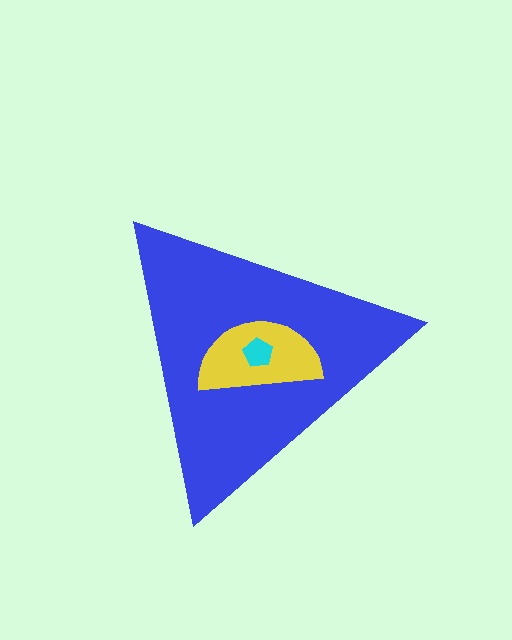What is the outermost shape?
The blue triangle.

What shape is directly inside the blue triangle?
The yellow semicircle.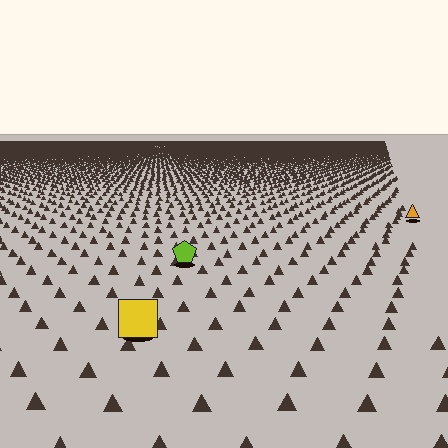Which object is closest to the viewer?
The yellow square is closest. The texture marks near it are larger and more spread out.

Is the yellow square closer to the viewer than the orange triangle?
Yes. The yellow square is closer — you can tell from the texture gradient: the ground texture is coarser near it.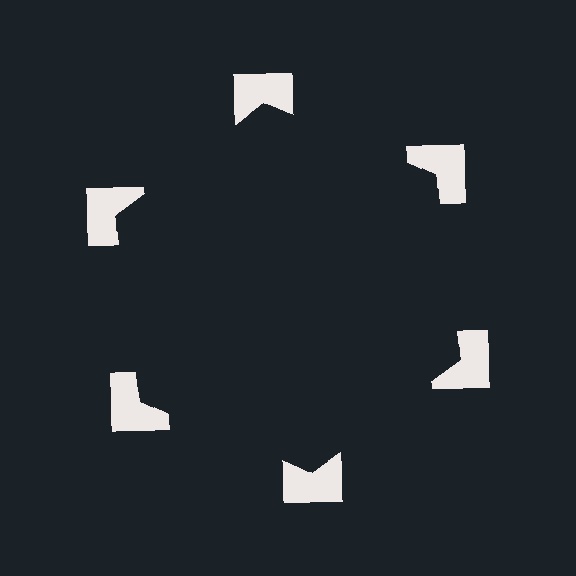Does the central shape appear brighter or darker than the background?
It typically appears slightly darker than the background, even though no actual brightness change is drawn.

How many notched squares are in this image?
There are 6 — one at each vertex of the illusory hexagon.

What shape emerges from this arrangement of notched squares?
An illusory hexagon — its edges are inferred from the aligned wedge cuts in the notched squares, not physically drawn.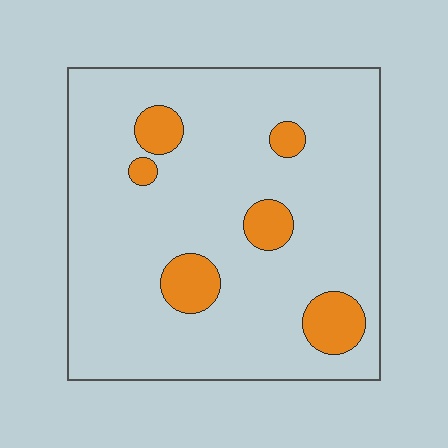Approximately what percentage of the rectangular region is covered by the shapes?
Approximately 10%.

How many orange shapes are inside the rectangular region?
6.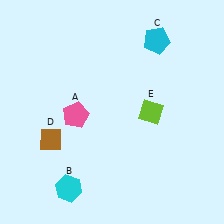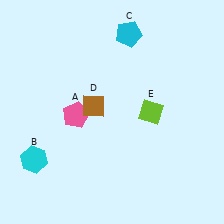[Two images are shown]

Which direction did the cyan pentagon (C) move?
The cyan pentagon (C) moved left.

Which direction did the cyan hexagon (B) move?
The cyan hexagon (B) moved left.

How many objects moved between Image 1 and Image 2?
3 objects moved between the two images.